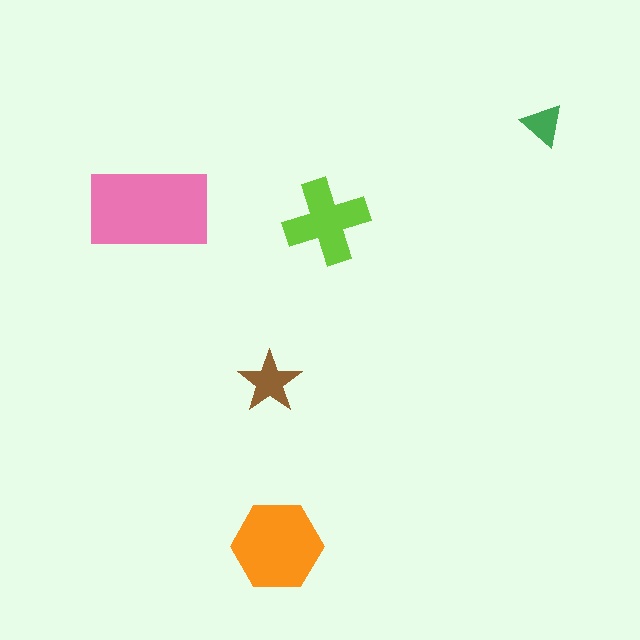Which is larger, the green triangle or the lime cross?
The lime cross.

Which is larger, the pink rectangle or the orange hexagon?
The pink rectangle.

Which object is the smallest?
The green triangle.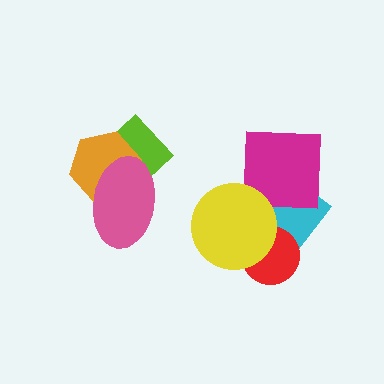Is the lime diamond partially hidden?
Yes, it is partially covered by another shape.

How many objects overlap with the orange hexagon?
2 objects overlap with the orange hexagon.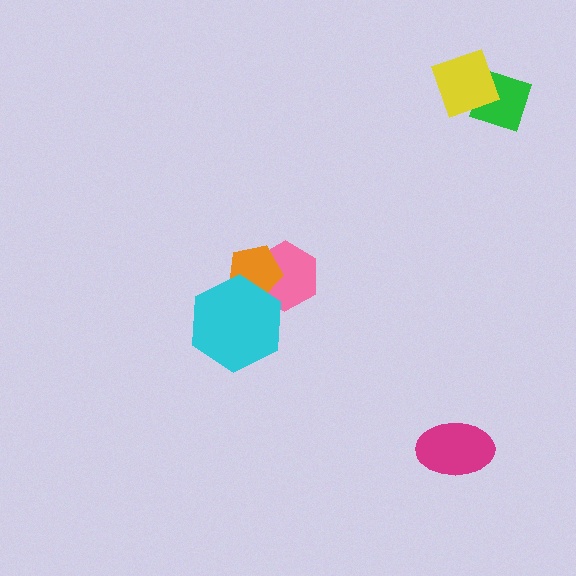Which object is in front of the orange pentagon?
The cyan hexagon is in front of the orange pentagon.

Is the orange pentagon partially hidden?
Yes, it is partially covered by another shape.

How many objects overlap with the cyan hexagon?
2 objects overlap with the cyan hexagon.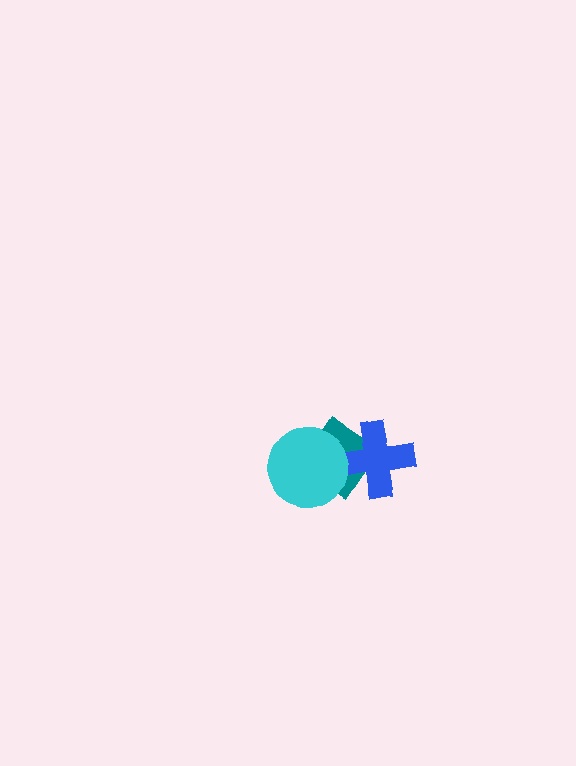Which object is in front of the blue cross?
The cyan circle is in front of the blue cross.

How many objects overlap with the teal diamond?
2 objects overlap with the teal diamond.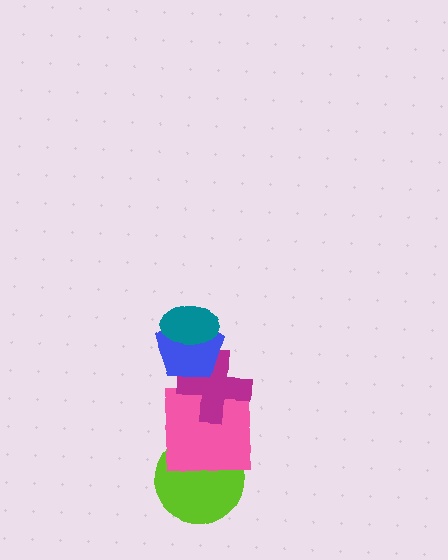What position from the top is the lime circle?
The lime circle is 5th from the top.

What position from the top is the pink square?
The pink square is 4th from the top.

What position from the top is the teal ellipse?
The teal ellipse is 1st from the top.